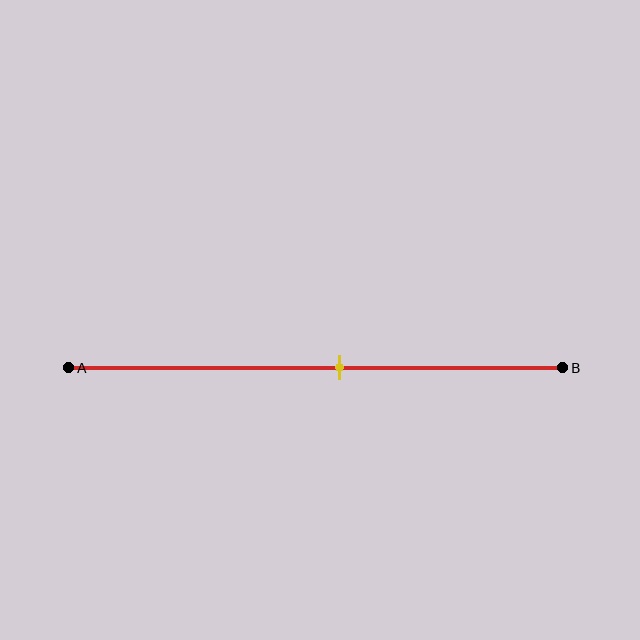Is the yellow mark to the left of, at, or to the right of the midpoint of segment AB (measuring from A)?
The yellow mark is to the right of the midpoint of segment AB.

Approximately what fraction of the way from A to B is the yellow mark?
The yellow mark is approximately 55% of the way from A to B.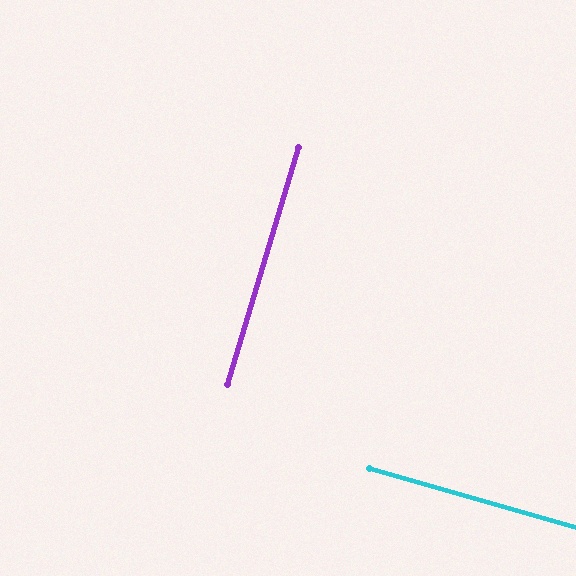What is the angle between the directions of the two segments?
Approximately 89 degrees.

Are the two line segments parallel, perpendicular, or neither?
Perpendicular — they meet at approximately 89°.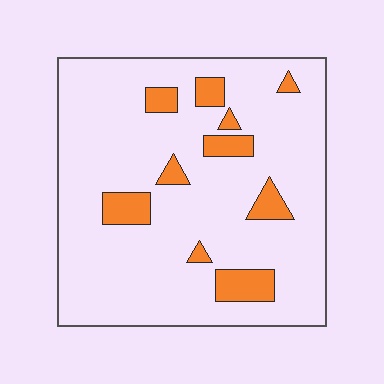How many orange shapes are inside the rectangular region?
10.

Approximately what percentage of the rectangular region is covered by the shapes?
Approximately 10%.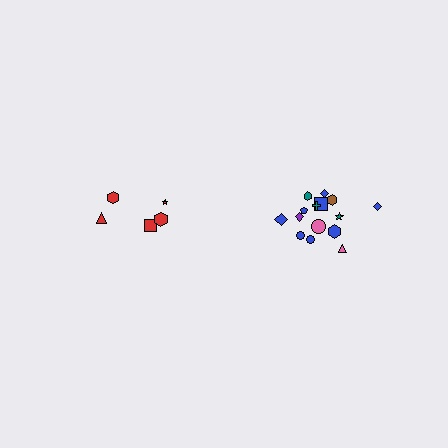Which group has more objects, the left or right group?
The right group.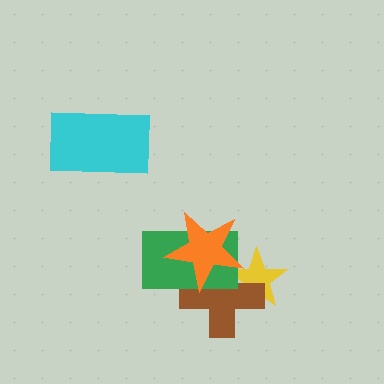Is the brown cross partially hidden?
Yes, it is partially covered by another shape.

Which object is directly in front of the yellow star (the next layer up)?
The brown cross is directly in front of the yellow star.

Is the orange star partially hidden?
No, no other shape covers it.